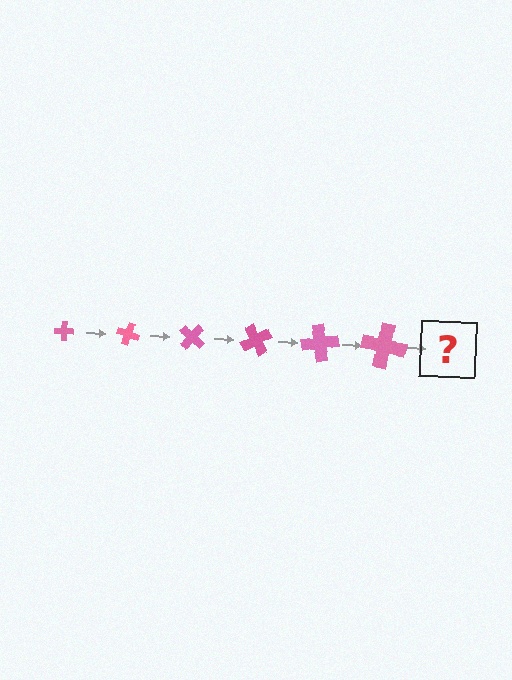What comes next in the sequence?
The next element should be a cross, larger than the previous one and rotated 120 degrees from the start.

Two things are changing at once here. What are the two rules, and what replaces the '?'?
The two rules are that the cross grows larger each step and it rotates 20 degrees each step. The '?' should be a cross, larger than the previous one and rotated 120 degrees from the start.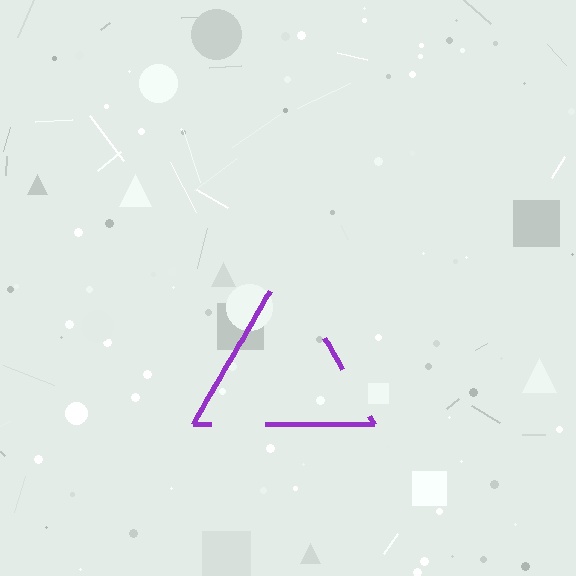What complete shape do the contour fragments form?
The contour fragments form a triangle.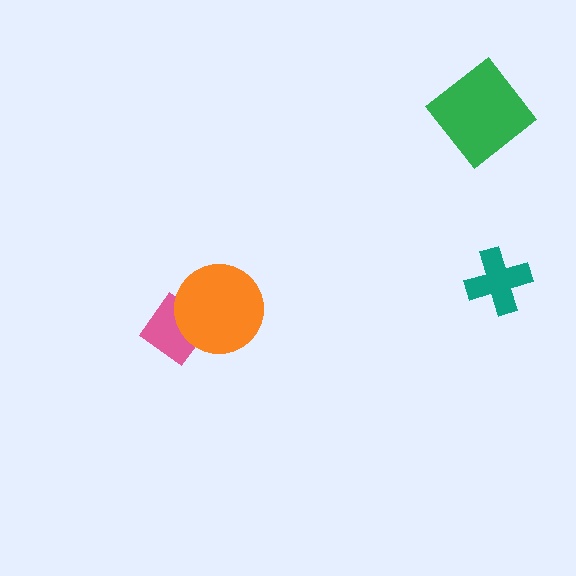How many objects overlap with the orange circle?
1 object overlaps with the orange circle.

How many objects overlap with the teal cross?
0 objects overlap with the teal cross.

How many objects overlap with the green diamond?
0 objects overlap with the green diamond.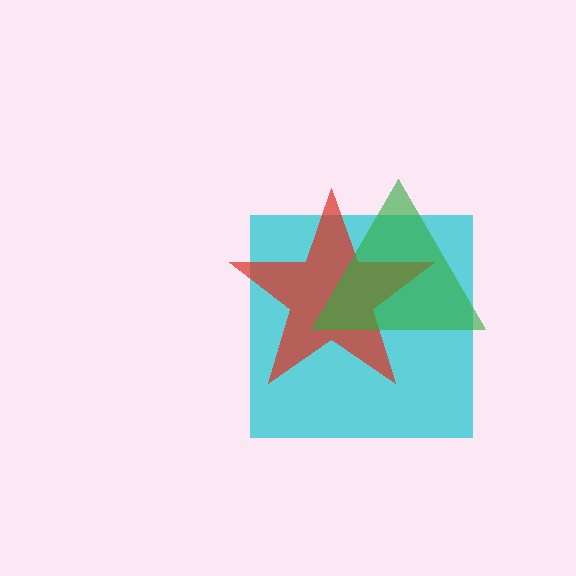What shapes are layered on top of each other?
The layered shapes are: a cyan square, a red star, a green triangle.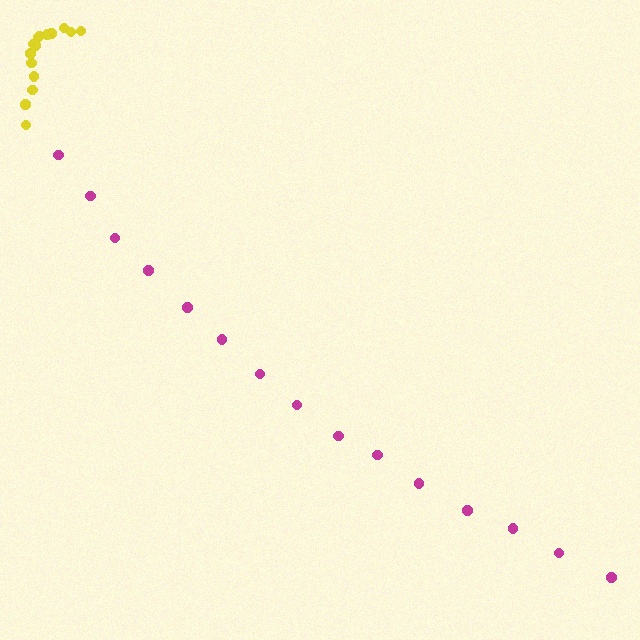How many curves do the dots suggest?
There are 2 distinct paths.